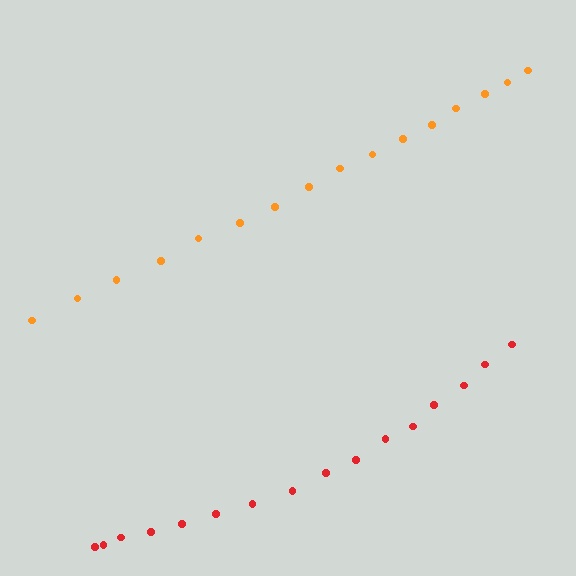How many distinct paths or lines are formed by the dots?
There are 2 distinct paths.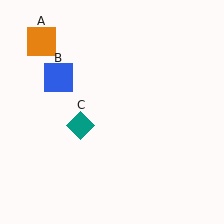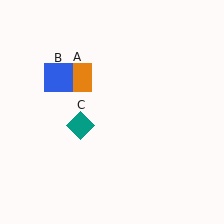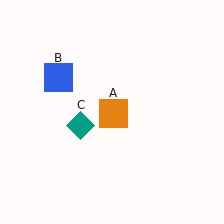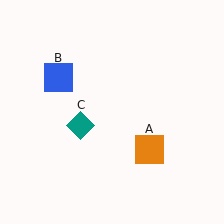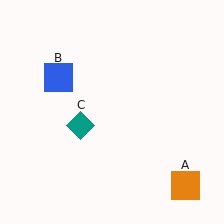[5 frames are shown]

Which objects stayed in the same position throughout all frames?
Blue square (object B) and teal diamond (object C) remained stationary.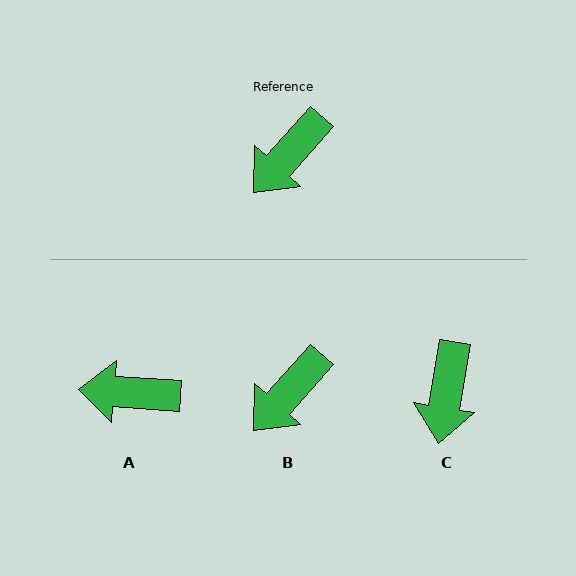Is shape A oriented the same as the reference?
No, it is off by about 52 degrees.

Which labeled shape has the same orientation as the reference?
B.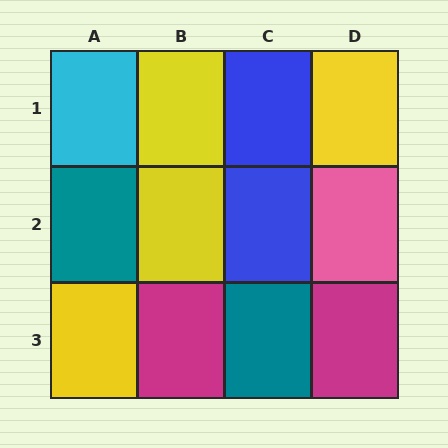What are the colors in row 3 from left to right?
Yellow, magenta, teal, magenta.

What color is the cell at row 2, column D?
Pink.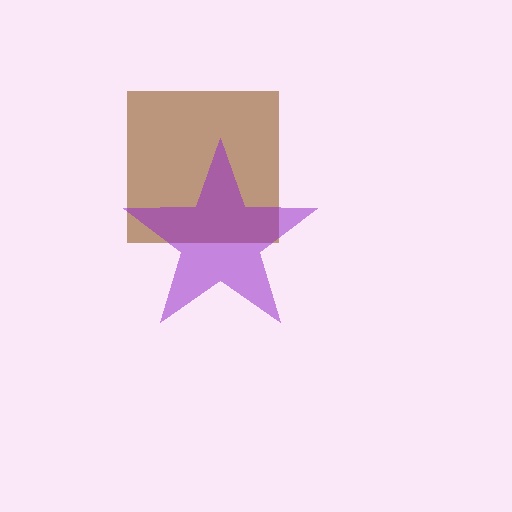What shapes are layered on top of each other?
The layered shapes are: a brown square, a purple star.